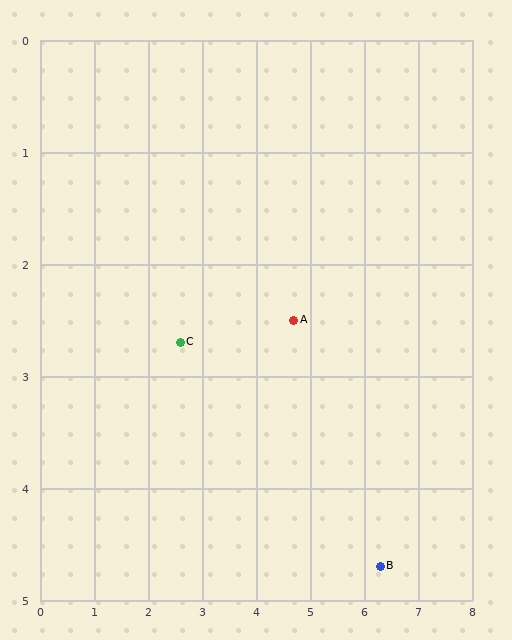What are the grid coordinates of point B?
Point B is at approximately (6.3, 4.7).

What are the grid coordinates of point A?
Point A is at approximately (4.7, 2.5).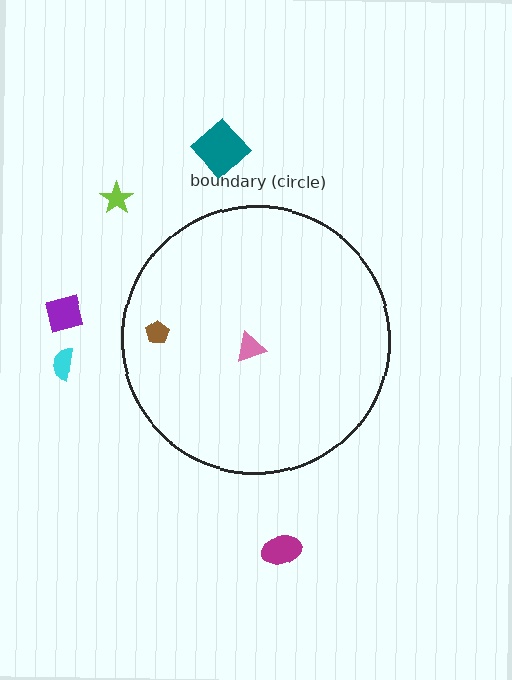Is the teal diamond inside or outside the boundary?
Outside.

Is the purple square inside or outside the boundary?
Outside.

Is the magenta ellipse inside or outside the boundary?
Outside.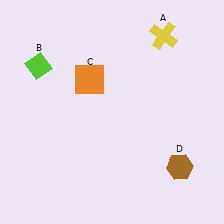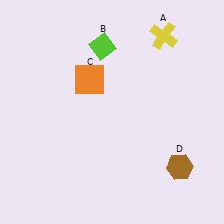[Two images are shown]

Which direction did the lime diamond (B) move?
The lime diamond (B) moved right.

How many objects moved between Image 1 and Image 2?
1 object moved between the two images.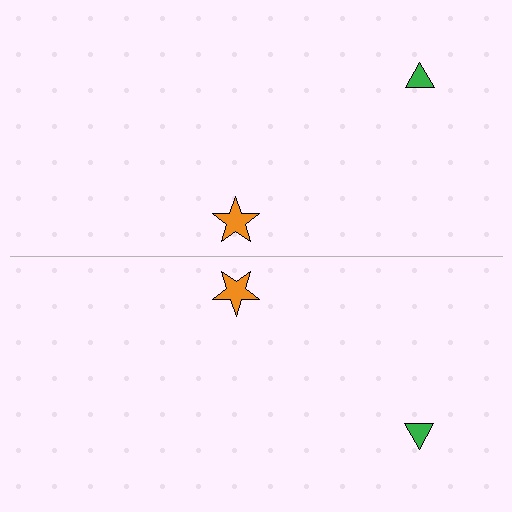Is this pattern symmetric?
Yes, this pattern has bilateral (reflection) symmetry.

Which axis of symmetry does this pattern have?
The pattern has a horizontal axis of symmetry running through the center of the image.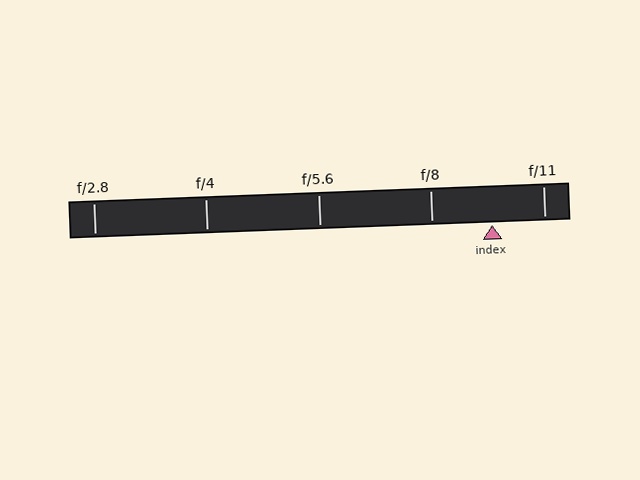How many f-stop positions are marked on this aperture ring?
There are 5 f-stop positions marked.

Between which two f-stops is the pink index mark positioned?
The index mark is between f/8 and f/11.